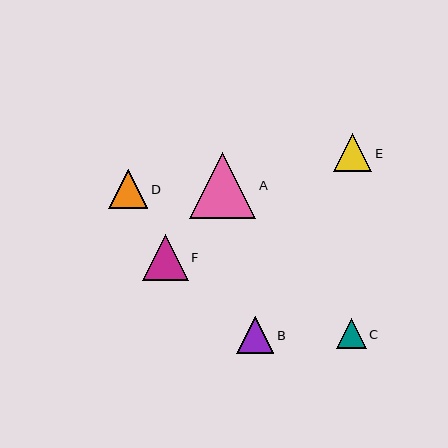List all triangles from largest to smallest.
From largest to smallest: A, F, D, E, B, C.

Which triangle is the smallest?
Triangle C is the smallest with a size of approximately 30 pixels.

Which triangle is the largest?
Triangle A is the largest with a size of approximately 66 pixels.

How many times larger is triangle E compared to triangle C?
Triangle E is approximately 1.3 times the size of triangle C.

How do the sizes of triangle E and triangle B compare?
Triangle E and triangle B are approximately the same size.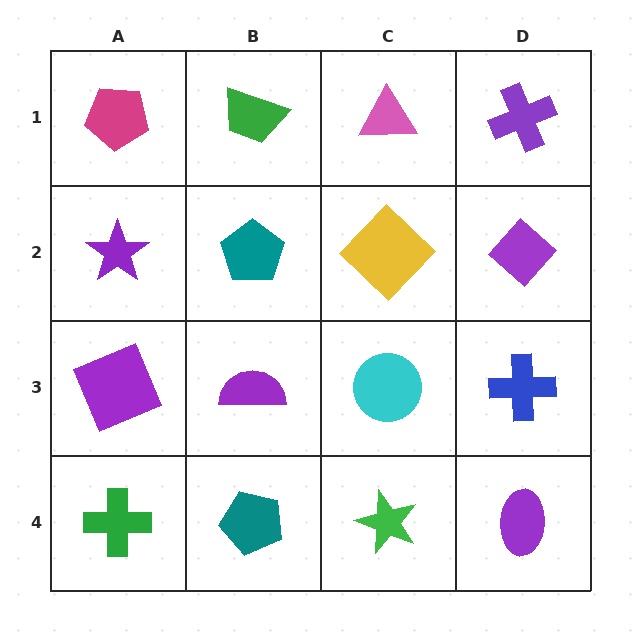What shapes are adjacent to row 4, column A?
A purple square (row 3, column A), a teal pentagon (row 4, column B).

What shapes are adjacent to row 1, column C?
A yellow diamond (row 2, column C), a green trapezoid (row 1, column B), a purple cross (row 1, column D).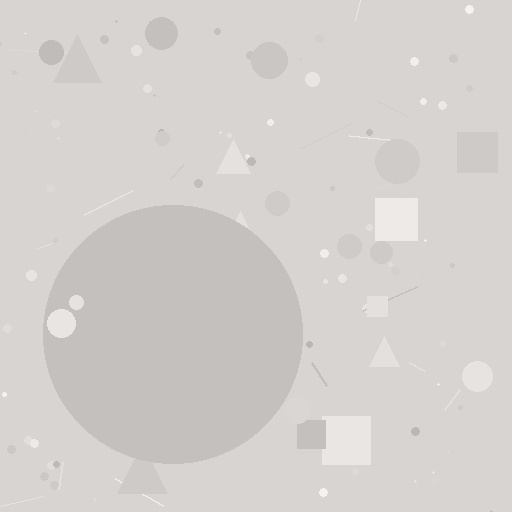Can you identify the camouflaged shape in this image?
The camouflaged shape is a circle.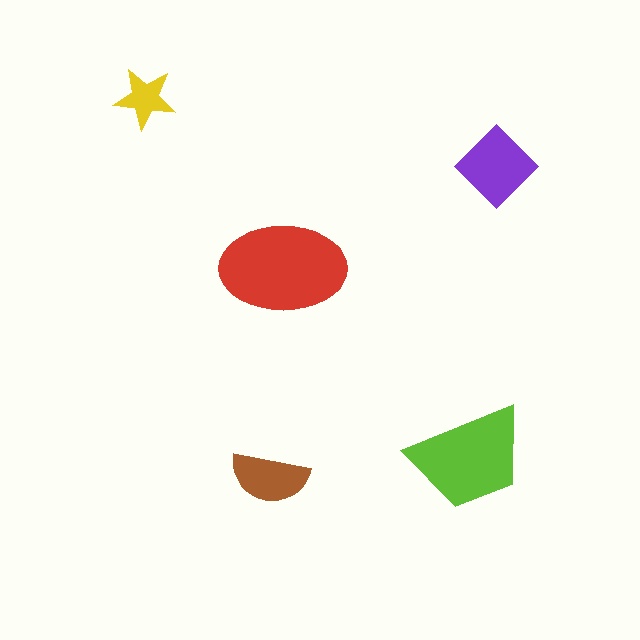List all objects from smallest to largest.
The yellow star, the brown semicircle, the purple diamond, the lime trapezoid, the red ellipse.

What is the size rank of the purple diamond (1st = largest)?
3rd.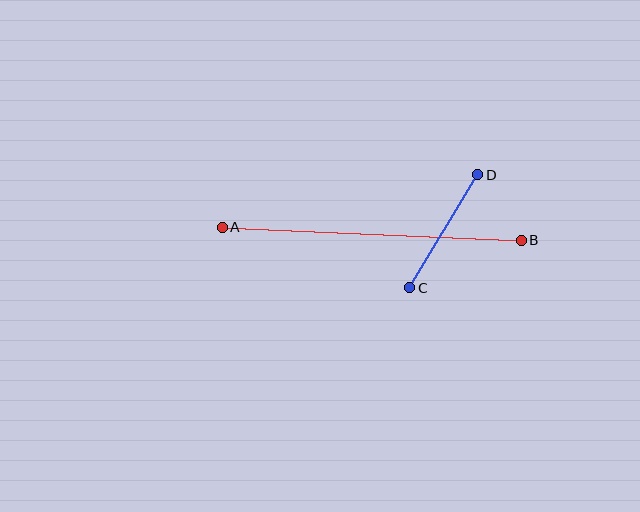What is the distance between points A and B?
The distance is approximately 299 pixels.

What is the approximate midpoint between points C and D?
The midpoint is at approximately (444, 231) pixels.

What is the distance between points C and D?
The distance is approximately 132 pixels.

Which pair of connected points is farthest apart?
Points A and B are farthest apart.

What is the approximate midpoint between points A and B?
The midpoint is at approximately (372, 234) pixels.